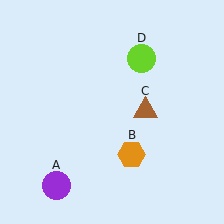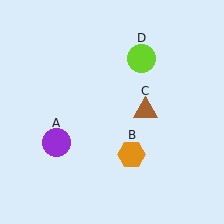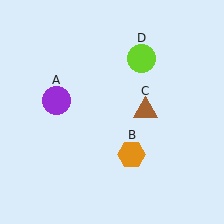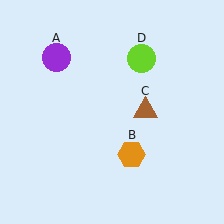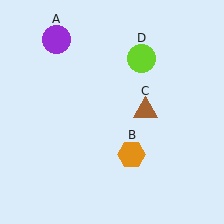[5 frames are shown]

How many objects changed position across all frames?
1 object changed position: purple circle (object A).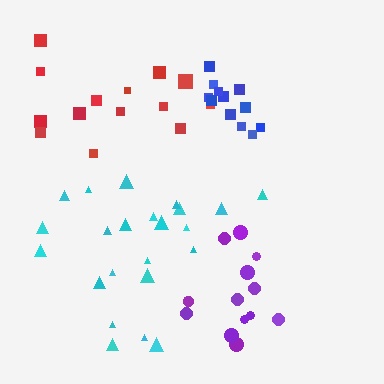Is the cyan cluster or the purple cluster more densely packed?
Purple.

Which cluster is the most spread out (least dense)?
Cyan.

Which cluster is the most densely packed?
Blue.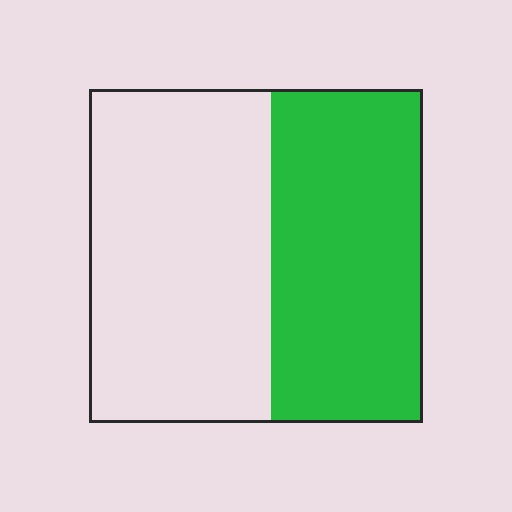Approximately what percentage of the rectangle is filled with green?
Approximately 45%.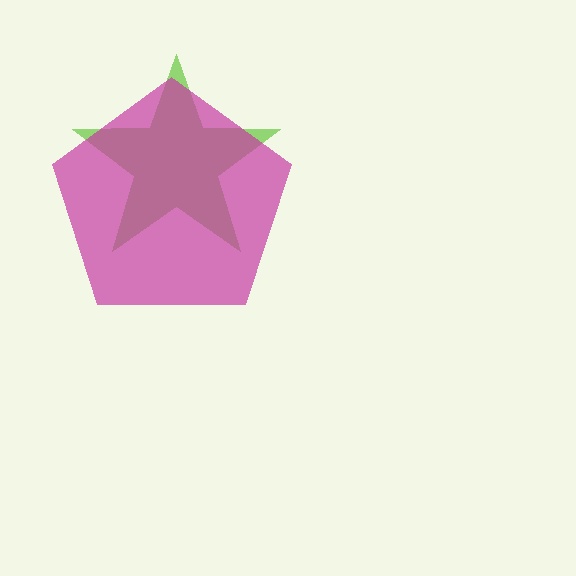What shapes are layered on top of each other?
The layered shapes are: a lime star, a magenta pentagon.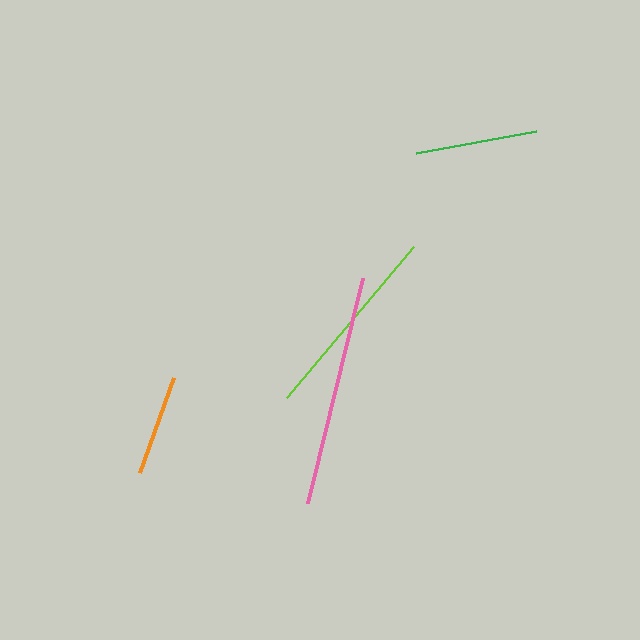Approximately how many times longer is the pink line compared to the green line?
The pink line is approximately 1.9 times the length of the green line.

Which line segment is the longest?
The pink line is the longest at approximately 232 pixels.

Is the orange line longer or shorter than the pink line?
The pink line is longer than the orange line.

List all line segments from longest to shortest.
From longest to shortest: pink, lime, green, orange.